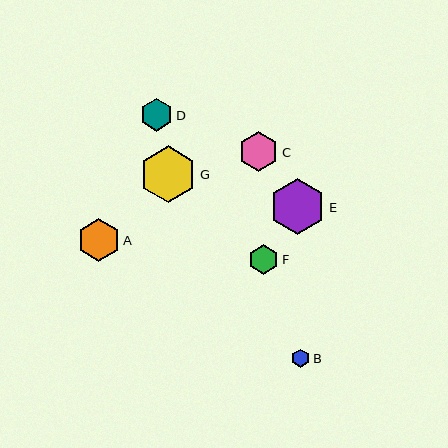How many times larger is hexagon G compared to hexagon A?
Hexagon G is approximately 1.3 times the size of hexagon A.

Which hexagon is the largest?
Hexagon G is the largest with a size of approximately 57 pixels.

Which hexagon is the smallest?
Hexagon B is the smallest with a size of approximately 18 pixels.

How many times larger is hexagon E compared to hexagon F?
Hexagon E is approximately 1.9 times the size of hexagon F.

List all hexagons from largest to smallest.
From largest to smallest: G, E, A, C, D, F, B.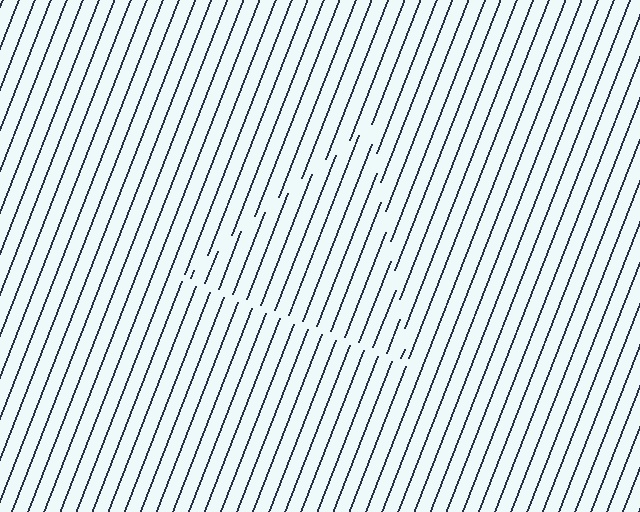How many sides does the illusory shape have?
3 sides — the line-ends trace a triangle.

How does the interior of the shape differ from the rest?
The interior of the shape contains the same grating, shifted by half a period — the contour is defined by the phase discontinuity where line-ends from the inner and outer gratings abut.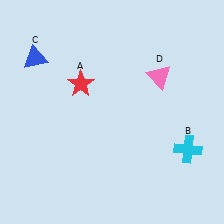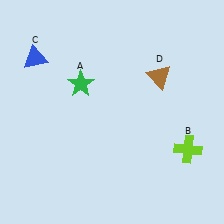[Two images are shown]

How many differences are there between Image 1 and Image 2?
There are 3 differences between the two images.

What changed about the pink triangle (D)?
In Image 1, D is pink. In Image 2, it changed to brown.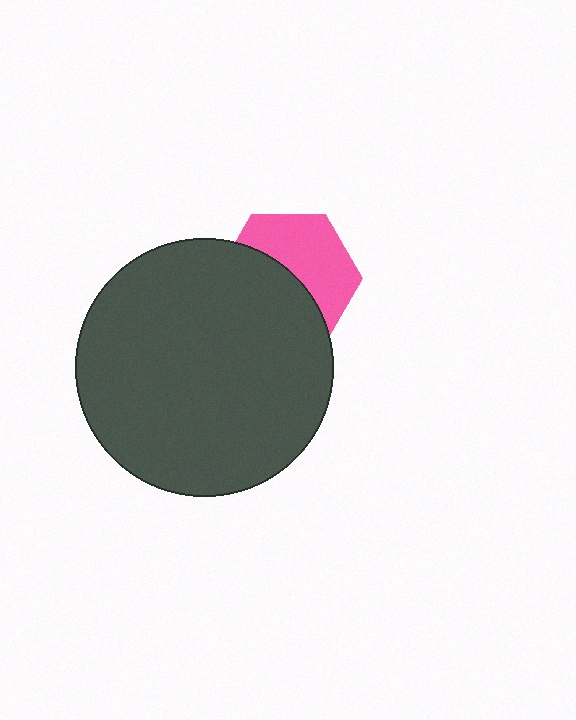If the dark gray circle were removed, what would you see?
You would see the complete pink hexagon.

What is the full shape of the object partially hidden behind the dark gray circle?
The partially hidden object is a pink hexagon.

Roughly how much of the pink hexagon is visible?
About half of it is visible (roughly 49%).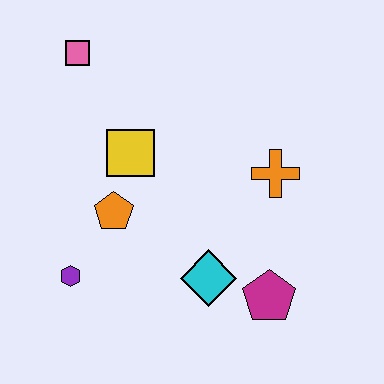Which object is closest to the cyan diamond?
The magenta pentagon is closest to the cyan diamond.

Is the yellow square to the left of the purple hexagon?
No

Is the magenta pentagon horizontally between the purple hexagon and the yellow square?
No